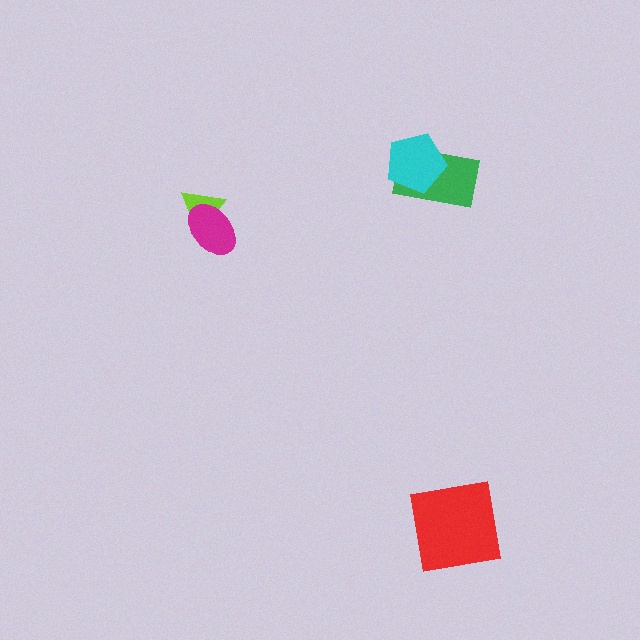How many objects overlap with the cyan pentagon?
1 object overlaps with the cyan pentagon.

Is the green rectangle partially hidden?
Yes, it is partially covered by another shape.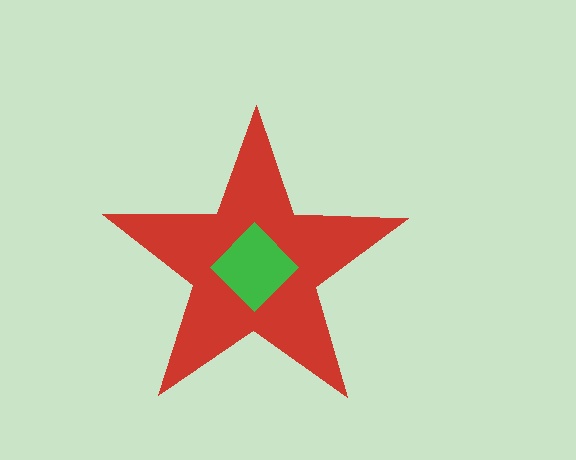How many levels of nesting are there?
2.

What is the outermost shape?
The red star.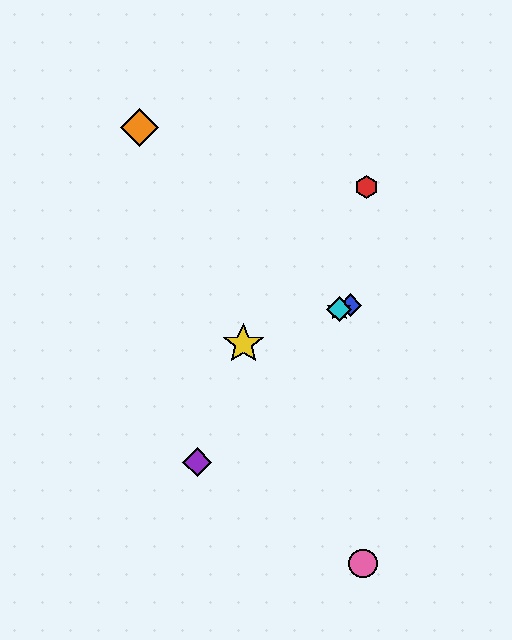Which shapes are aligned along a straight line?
The blue diamond, the green star, the yellow star, the cyan diamond are aligned along a straight line.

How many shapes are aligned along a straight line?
4 shapes (the blue diamond, the green star, the yellow star, the cyan diamond) are aligned along a straight line.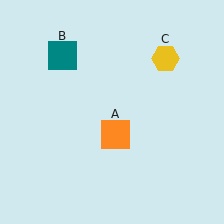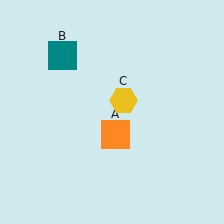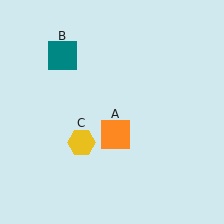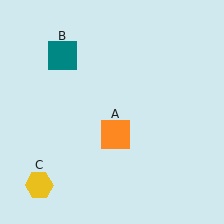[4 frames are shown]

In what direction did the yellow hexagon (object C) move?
The yellow hexagon (object C) moved down and to the left.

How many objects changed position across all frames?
1 object changed position: yellow hexagon (object C).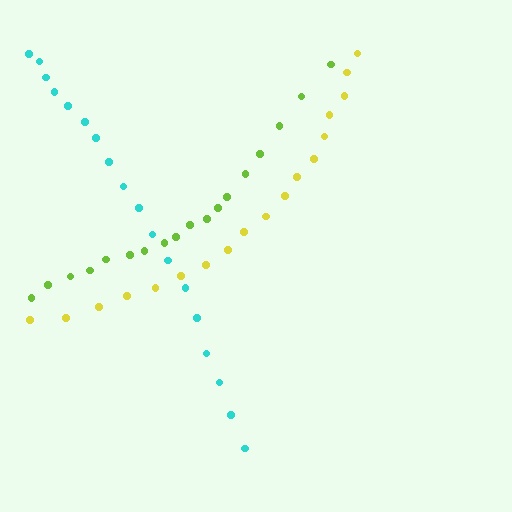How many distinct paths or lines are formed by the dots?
There are 3 distinct paths.